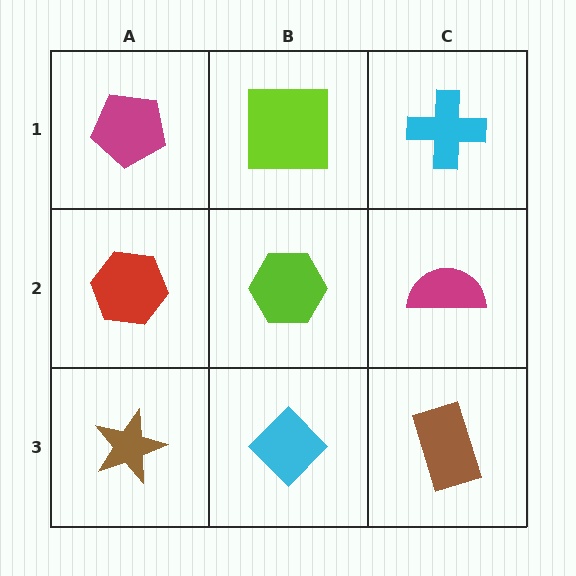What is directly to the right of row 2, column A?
A lime hexagon.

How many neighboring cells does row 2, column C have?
3.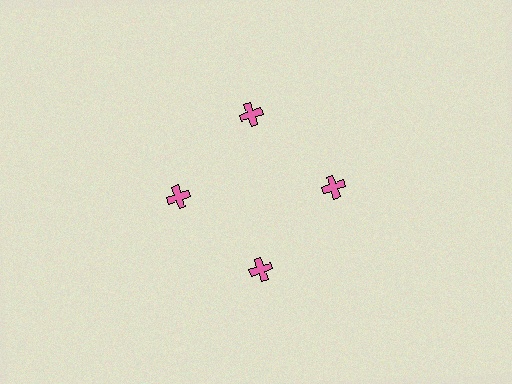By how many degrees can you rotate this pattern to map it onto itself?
The pattern maps onto itself every 90 degrees of rotation.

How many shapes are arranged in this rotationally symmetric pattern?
There are 4 shapes, arranged in 4 groups of 1.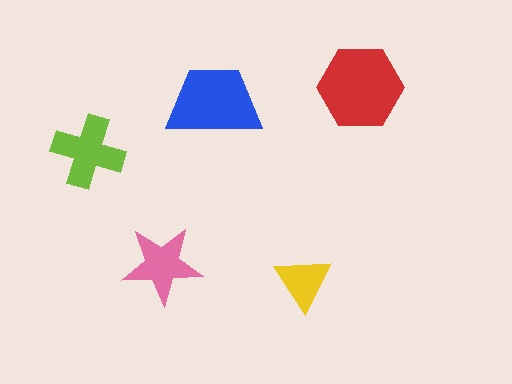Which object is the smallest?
The yellow triangle.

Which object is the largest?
The red hexagon.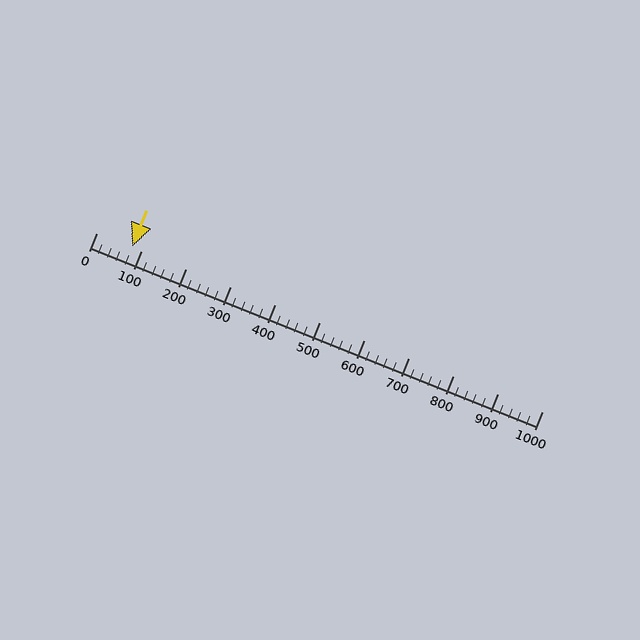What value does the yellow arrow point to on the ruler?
The yellow arrow points to approximately 80.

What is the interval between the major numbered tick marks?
The major tick marks are spaced 100 units apart.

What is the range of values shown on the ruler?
The ruler shows values from 0 to 1000.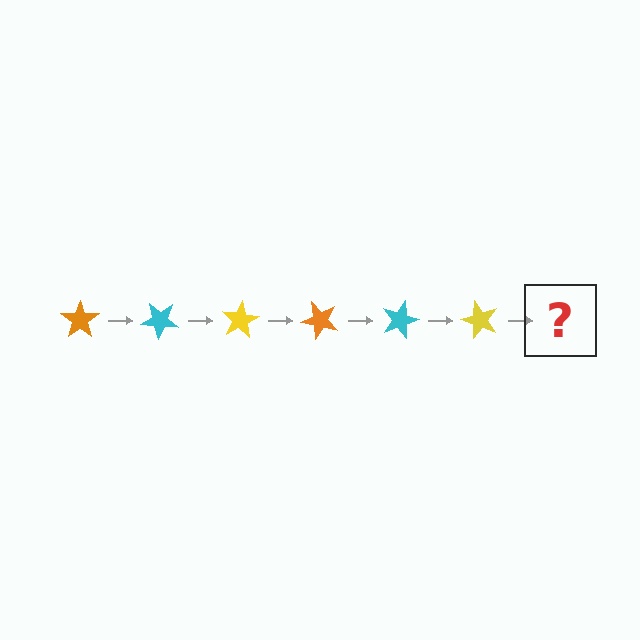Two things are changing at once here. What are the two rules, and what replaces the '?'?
The two rules are that it rotates 40 degrees each step and the color cycles through orange, cyan, and yellow. The '?' should be an orange star, rotated 240 degrees from the start.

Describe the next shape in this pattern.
It should be an orange star, rotated 240 degrees from the start.